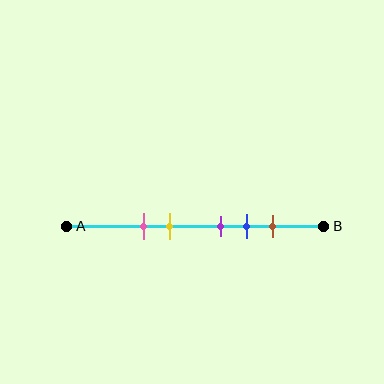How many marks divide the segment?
There are 5 marks dividing the segment.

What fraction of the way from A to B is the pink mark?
The pink mark is approximately 30% (0.3) of the way from A to B.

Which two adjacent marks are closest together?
The purple and blue marks are the closest adjacent pair.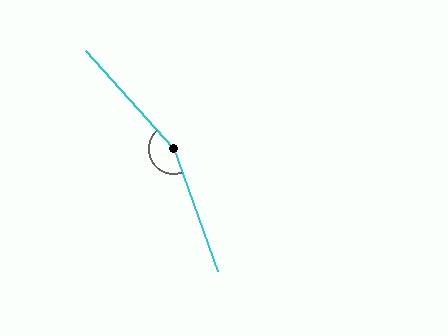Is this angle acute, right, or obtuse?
It is obtuse.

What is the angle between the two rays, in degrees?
Approximately 158 degrees.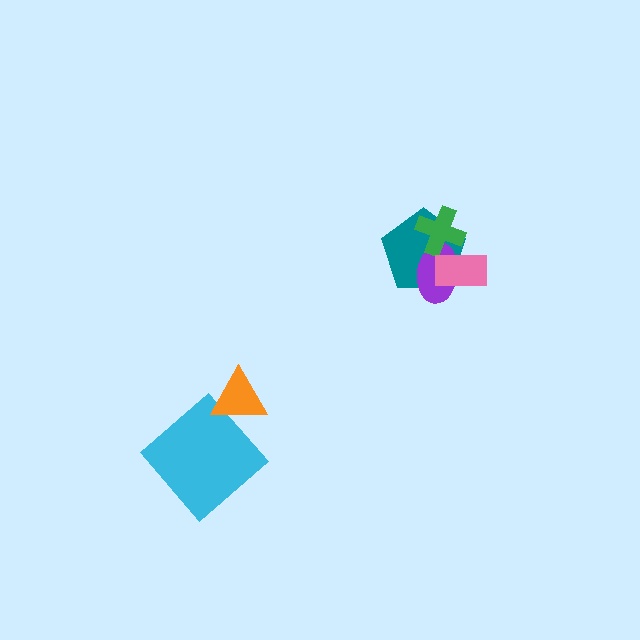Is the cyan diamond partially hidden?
Yes, it is partially covered by another shape.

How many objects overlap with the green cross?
3 objects overlap with the green cross.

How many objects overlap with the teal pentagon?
3 objects overlap with the teal pentagon.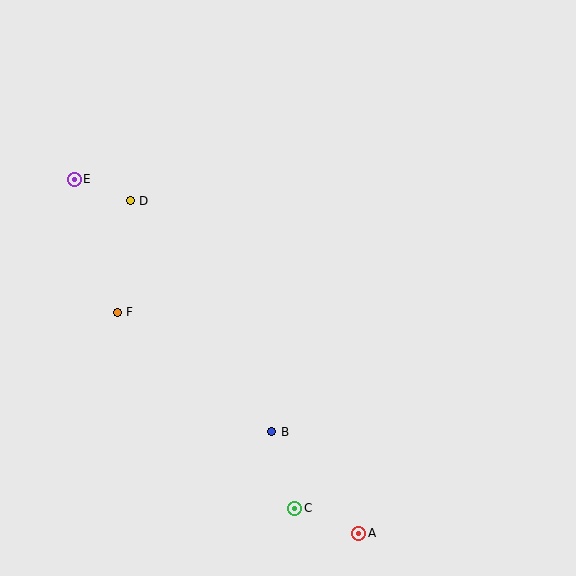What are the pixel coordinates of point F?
Point F is at (117, 312).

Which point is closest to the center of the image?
Point B at (272, 432) is closest to the center.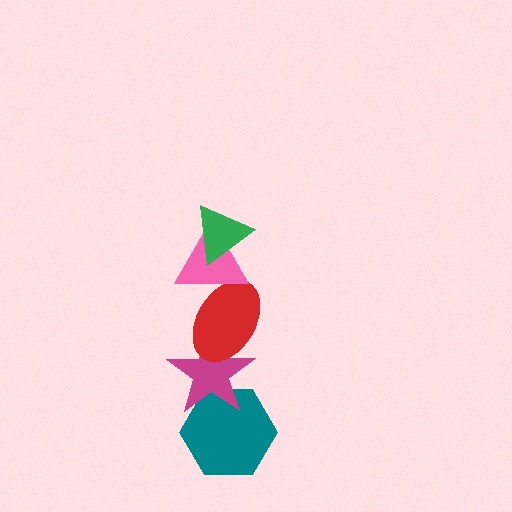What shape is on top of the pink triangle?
The green triangle is on top of the pink triangle.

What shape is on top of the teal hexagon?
The magenta star is on top of the teal hexagon.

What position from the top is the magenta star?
The magenta star is 4th from the top.